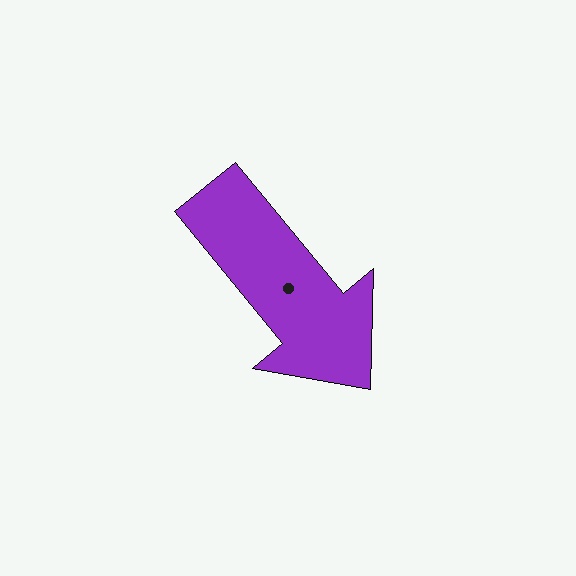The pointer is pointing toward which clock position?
Roughly 5 o'clock.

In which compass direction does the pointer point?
Southeast.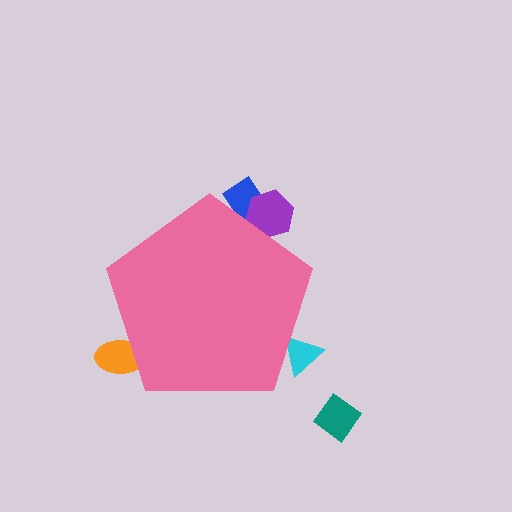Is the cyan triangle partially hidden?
Yes, the cyan triangle is partially hidden behind the pink pentagon.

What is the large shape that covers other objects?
A pink pentagon.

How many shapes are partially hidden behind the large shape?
4 shapes are partially hidden.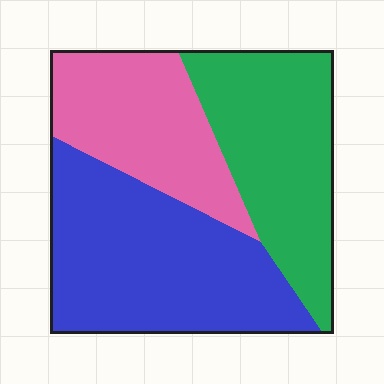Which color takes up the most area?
Blue, at roughly 40%.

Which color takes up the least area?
Pink, at roughly 25%.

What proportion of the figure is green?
Green takes up about one third (1/3) of the figure.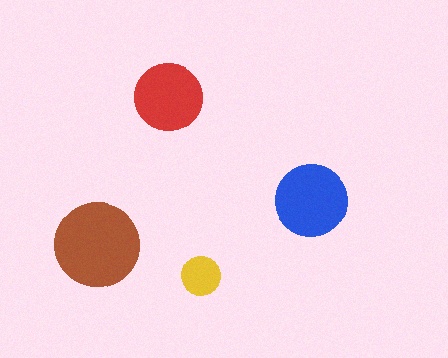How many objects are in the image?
There are 4 objects in the image.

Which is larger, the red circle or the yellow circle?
The red one.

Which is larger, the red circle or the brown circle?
The brown one.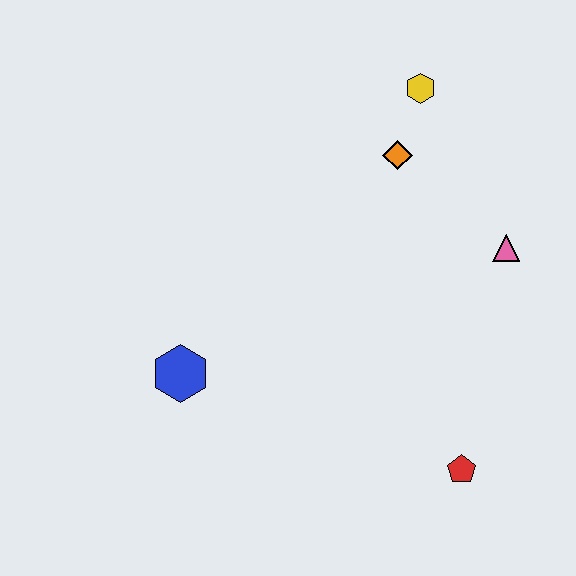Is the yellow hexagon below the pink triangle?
No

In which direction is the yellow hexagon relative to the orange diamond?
The yellow hexagon is above the orange diamond.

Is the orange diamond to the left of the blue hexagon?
No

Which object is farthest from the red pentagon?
The yellow hexagon is farthest from the red pentagon.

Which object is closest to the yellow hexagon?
The orange diamond is closest to the yellow hexagon.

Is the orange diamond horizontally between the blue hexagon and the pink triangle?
Yes